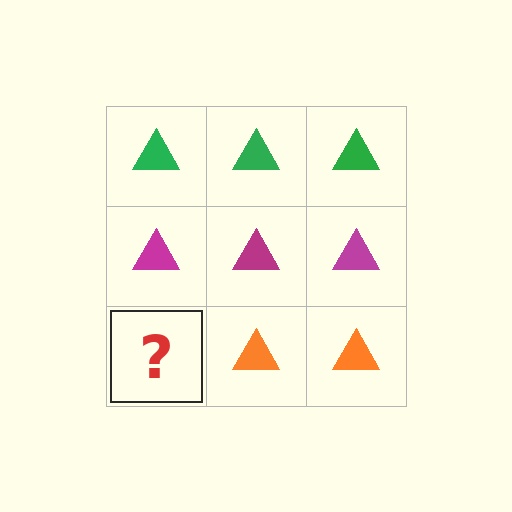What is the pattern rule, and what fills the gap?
The rule is that each row has a consistent color. The gap should be filled with an orange triangle.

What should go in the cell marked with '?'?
The missing cell should contain an orange triangle.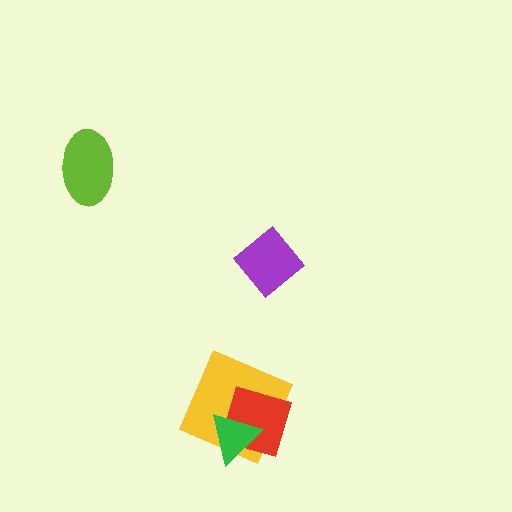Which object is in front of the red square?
The green triangle is in front of the red square.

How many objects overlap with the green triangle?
2 objects overlap with the green triangle.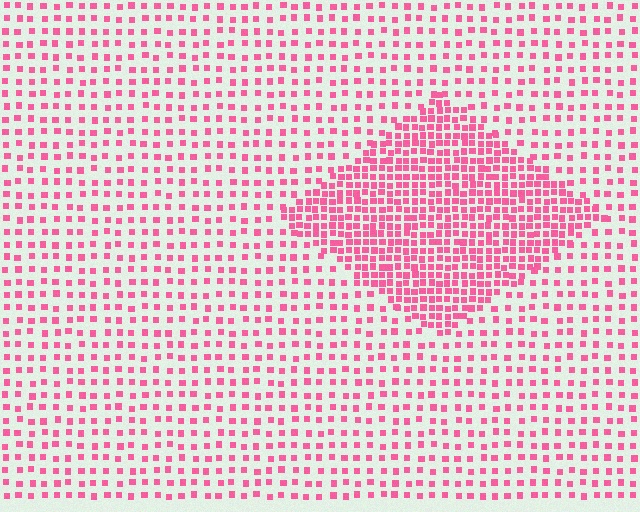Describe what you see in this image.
The image contains small pink elements arranged at two different densities. A diamond-shaped region is visible where the elements are more densely packed than the surrounding area.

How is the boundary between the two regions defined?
The boundary is defined by a change in element density (approximately 2.3x ratio). All elements are the same color, size, and shape.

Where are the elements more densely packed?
The elements are more densely packed inside the diamond boundary.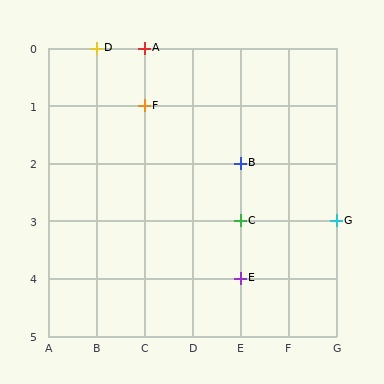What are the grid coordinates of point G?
Point G is at grid coordinates (G, 3).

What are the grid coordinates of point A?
Point A is at grid coordinates (C, 0).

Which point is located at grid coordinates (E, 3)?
Point C is at (E, 3).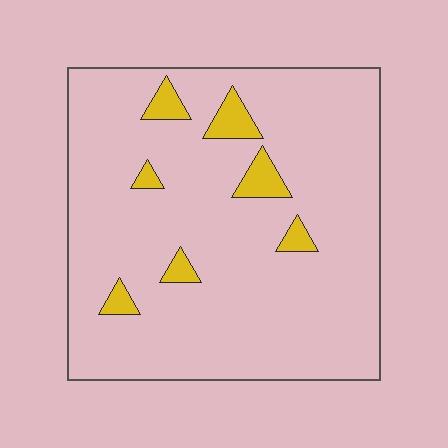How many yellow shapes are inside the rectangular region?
7.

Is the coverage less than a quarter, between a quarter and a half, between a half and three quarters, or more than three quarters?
Less than a quarter.